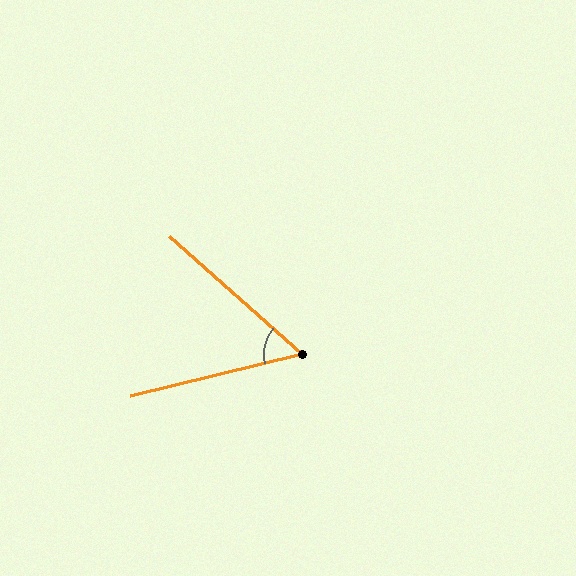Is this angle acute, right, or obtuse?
It is acute.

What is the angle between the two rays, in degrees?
Approximately 55 degrees.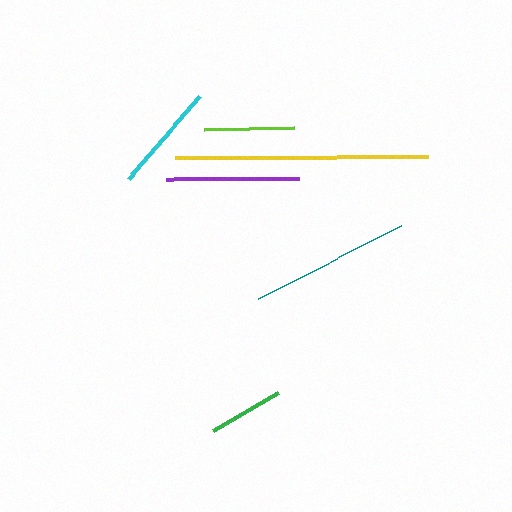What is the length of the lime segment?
The lime segment is approximately 90 pixels long.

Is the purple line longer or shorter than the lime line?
The purple line is longer than the lime line.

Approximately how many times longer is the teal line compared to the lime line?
The teal line is approximately 1.8 times the length of the lime line.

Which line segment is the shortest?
The green line is the shortest at approximately 75 pixels.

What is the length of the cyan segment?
The cyan segment is approximately 109 pixels long.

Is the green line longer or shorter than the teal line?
The teal line is longer than the green line.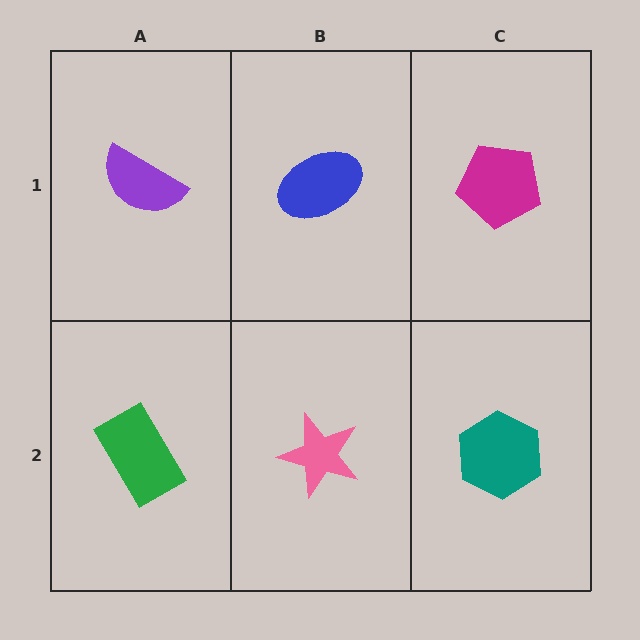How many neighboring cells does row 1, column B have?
3.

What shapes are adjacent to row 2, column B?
A blue ellipse (row 1, column B), a green rectangle (row 2, column A), a teal hexagon (row 2, column C).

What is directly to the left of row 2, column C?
A pink star.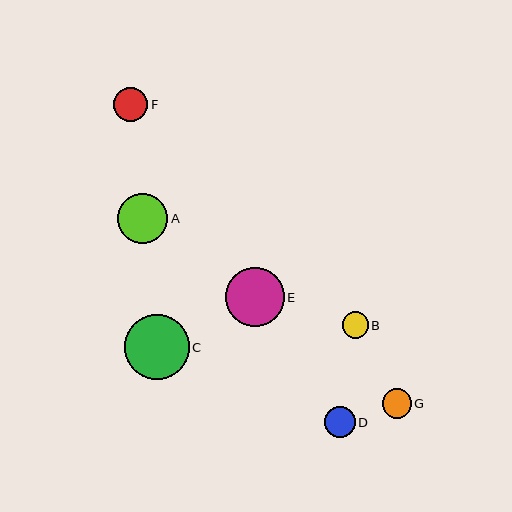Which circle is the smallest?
Circle B is the smallest with a size of approximately 26 pixels.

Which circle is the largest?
Circle C is the largest with a size of approximately 65 pixels.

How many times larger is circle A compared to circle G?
Circle A is approximately 1.7 times the size of circle G.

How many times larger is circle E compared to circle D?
Circle E is approximately 1.9 times the size of circle D.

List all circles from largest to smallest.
From largest to smallest: C, E, A, F, D, G, B.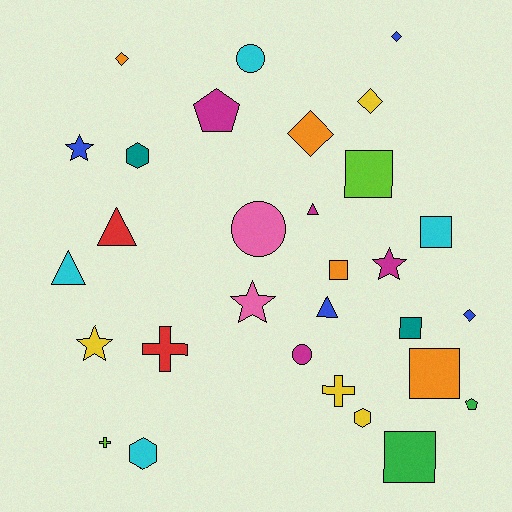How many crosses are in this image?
There are 3 crosses.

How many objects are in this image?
There are 30 objects.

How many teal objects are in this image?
There are 2 teal objects.